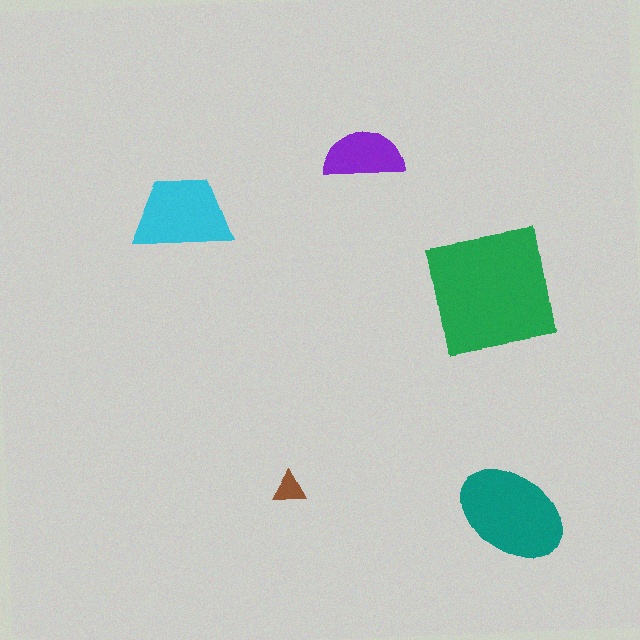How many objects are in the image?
There are 5 objects in the image.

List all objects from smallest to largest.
The brown triangle, the purple semicircle, the cyan trapezoid, the teal ellipse, the green square.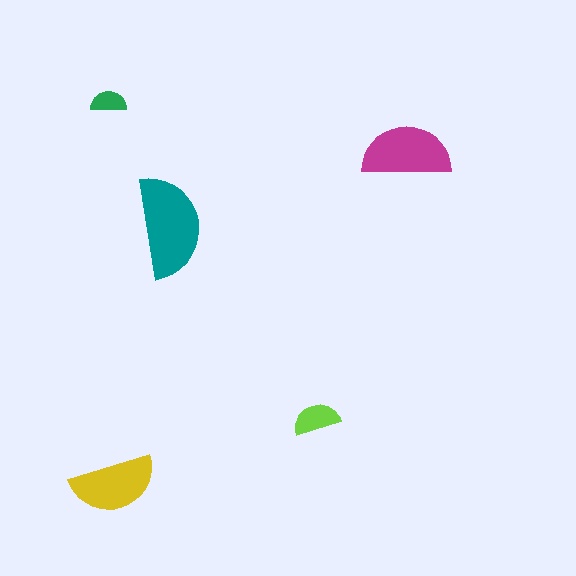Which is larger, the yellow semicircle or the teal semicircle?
The teal one.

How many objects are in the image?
There are 5 objects in the image.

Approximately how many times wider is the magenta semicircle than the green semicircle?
About 2.5 times wider.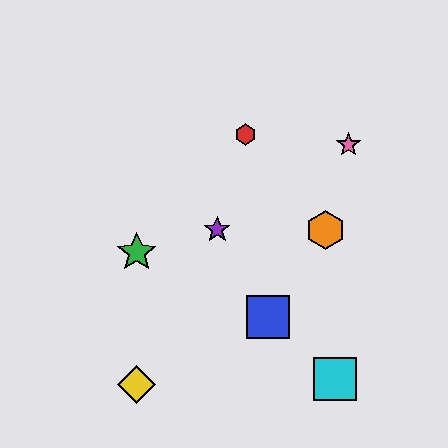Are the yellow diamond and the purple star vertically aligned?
No, the yellow diamond is at x≈137 and the purple star is at x≈217.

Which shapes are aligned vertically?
The green star, the yellow diamond are aligned vertically.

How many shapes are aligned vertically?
2 shapes (the green star, the yellow diamond) are aligned vertically.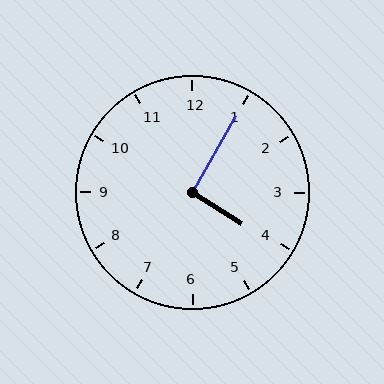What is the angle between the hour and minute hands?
Approximately 92 degrees.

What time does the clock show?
4:05.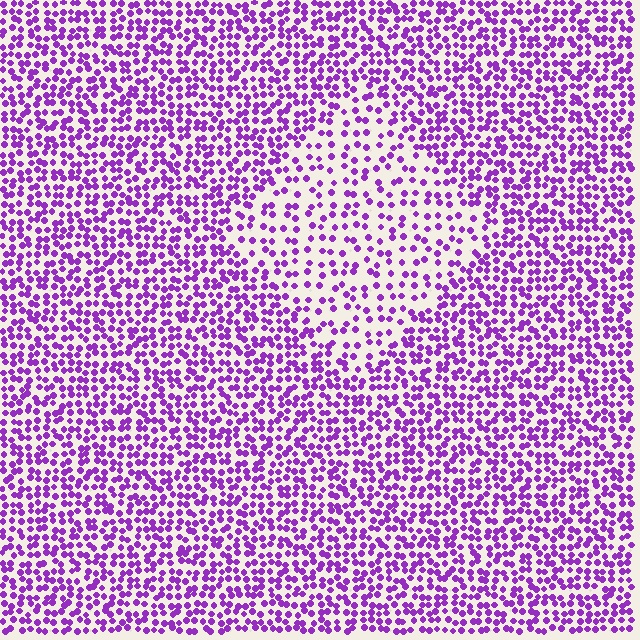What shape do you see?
I see a diamond.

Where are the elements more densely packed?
The elements are more densely packed outside the diamond boundary.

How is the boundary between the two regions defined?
The boundary is defined by a change in element density (approximately 2.0x ratio). All elements are the same color, size, and shape.